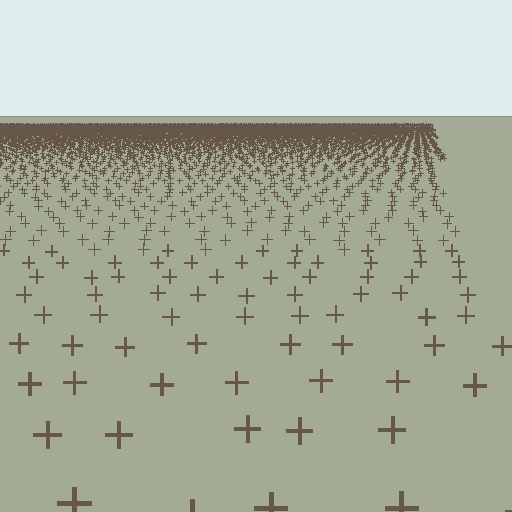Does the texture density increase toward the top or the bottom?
Density increases toward the top.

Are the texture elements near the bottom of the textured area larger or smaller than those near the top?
Larger. Near the bottom, elements are closer to the viewer and appear at a bigger on-screen size.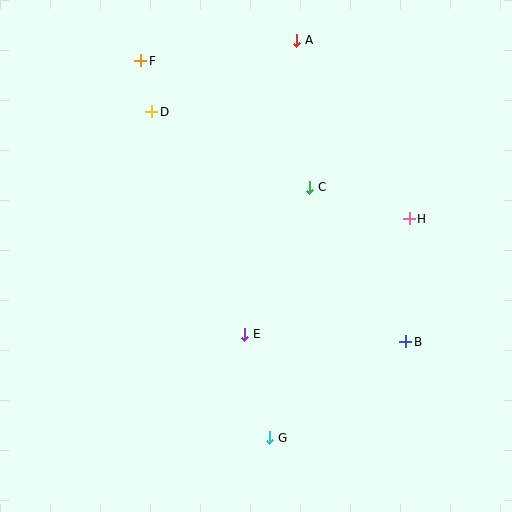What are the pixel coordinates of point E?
Point E is at (244, 334).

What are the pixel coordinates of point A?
Point A is at (297, 40).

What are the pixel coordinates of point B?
Point B is at (406, 342).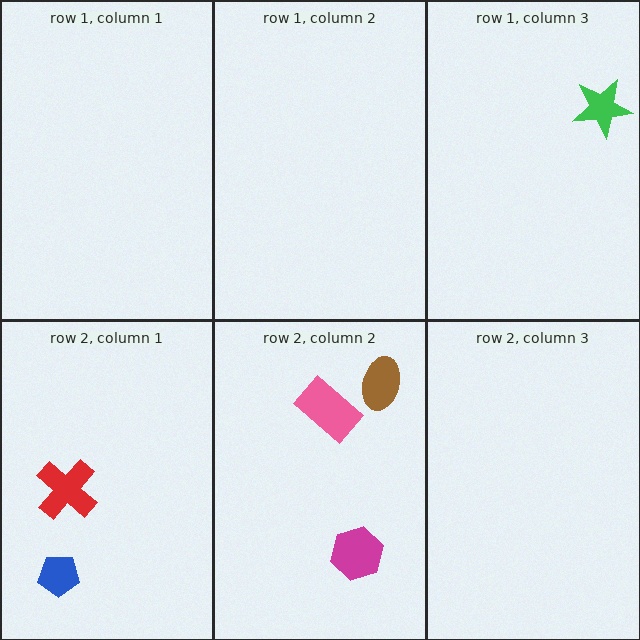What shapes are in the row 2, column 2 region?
The brown ellipse, the magenta hexagon, the pink rectangle.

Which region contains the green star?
The row 1, column 3 region.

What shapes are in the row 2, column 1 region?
The blue pentagon, the red cross.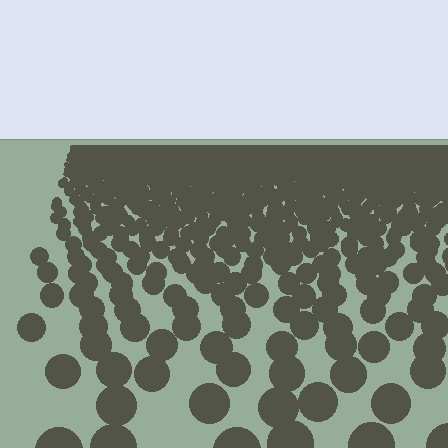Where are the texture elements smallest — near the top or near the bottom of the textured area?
Near the top.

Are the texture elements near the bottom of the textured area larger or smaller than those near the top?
Larger. Near the bottom, elements are closer to the viewer and appear at a bigger on-screen size.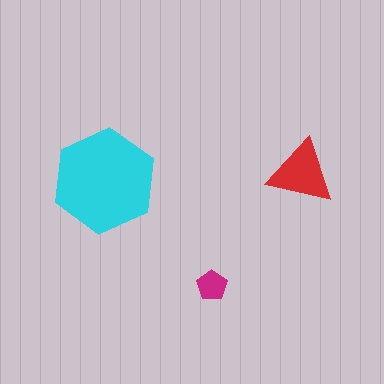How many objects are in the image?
There are 3 objects in the image.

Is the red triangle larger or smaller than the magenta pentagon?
Larger.